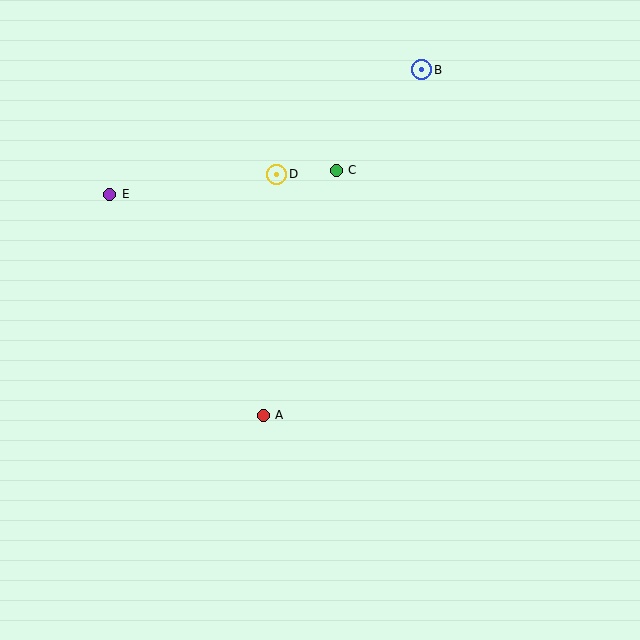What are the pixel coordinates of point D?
Point D is at (277, 174).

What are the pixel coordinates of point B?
Point B is at (422, 70).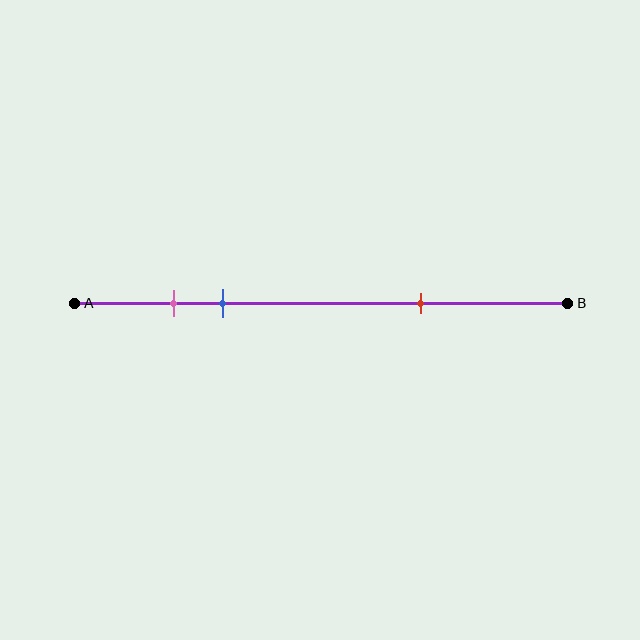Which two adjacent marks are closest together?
The pink and blue marks are the closest adjacent pair.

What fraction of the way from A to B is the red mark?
The red mark is approximately 70% (0.7) of the way from A to B.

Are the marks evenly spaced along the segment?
No, the marks are not evenly spaced.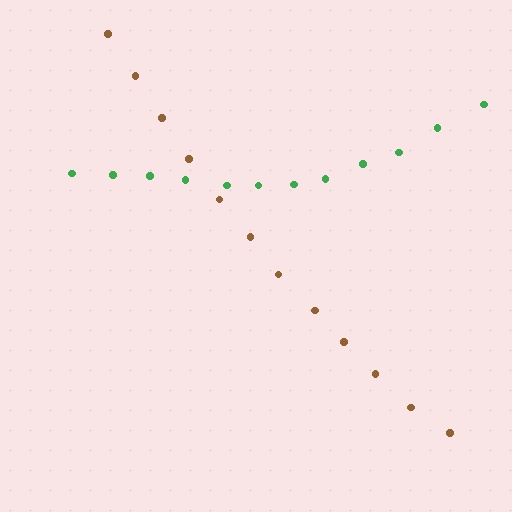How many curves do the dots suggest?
There are 2 distinct paths.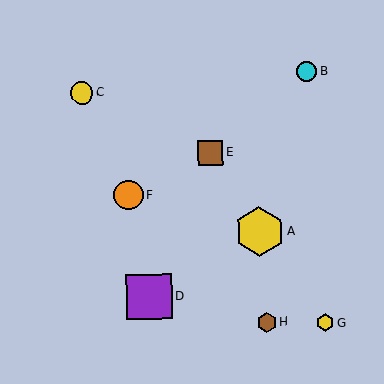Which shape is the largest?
The yellow hexagon (labeled A) is the largest.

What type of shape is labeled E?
Shape E is a brown square.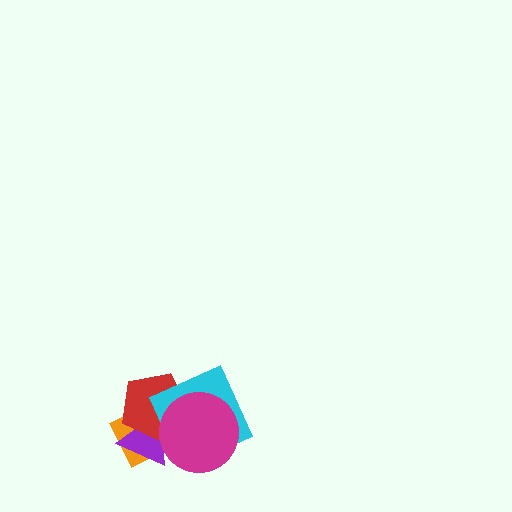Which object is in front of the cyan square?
The magenta circle is in front of the cyan square.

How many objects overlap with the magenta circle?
4 objects overlap with the magenta circle.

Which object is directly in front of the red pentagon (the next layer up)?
The cyan square is directly in front of the red pentagon.